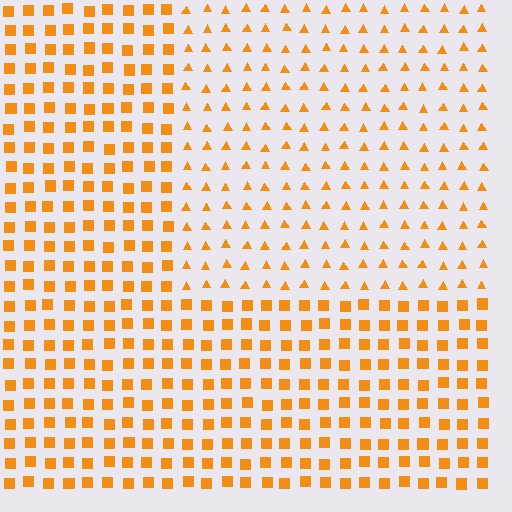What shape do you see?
I see a rectangle.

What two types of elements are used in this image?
The image uses triangles inside the rectangle region and squares outside it.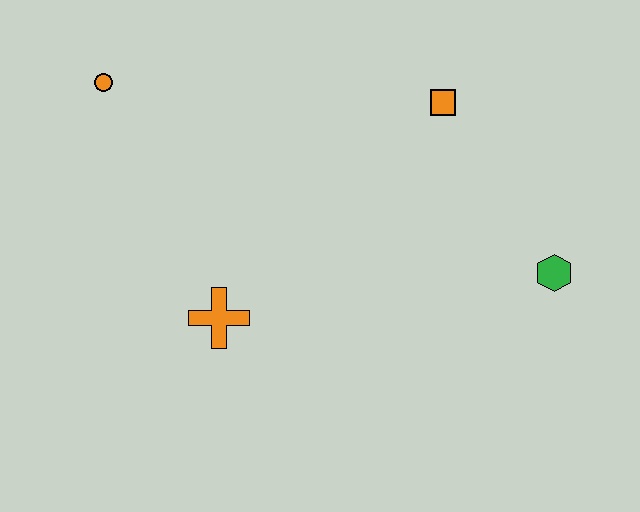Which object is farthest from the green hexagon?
The orange circle is farthest from the green hexagon.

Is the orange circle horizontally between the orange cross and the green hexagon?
No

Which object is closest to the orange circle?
The orange cross is closest to the orange circle.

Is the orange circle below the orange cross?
No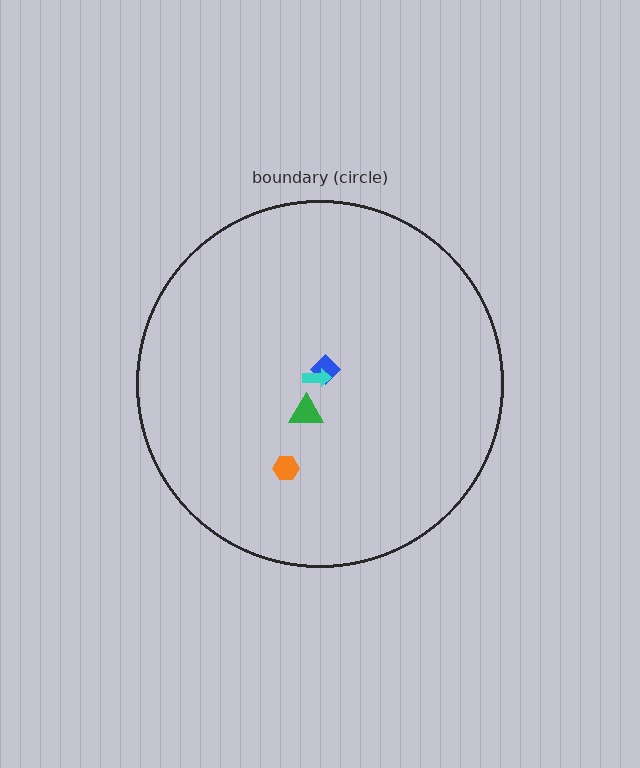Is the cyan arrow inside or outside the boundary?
Inside.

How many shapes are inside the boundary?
4 inside, 0 outside.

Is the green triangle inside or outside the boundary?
Inside.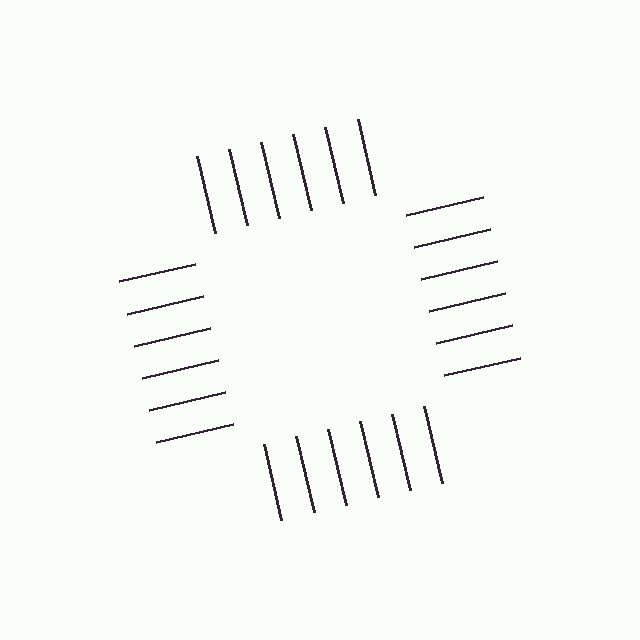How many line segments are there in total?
24 — 6 along each of the 4 edges.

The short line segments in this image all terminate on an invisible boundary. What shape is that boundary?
An illusory square — the line segments terminate on its edges but no continuous stroke is drawn.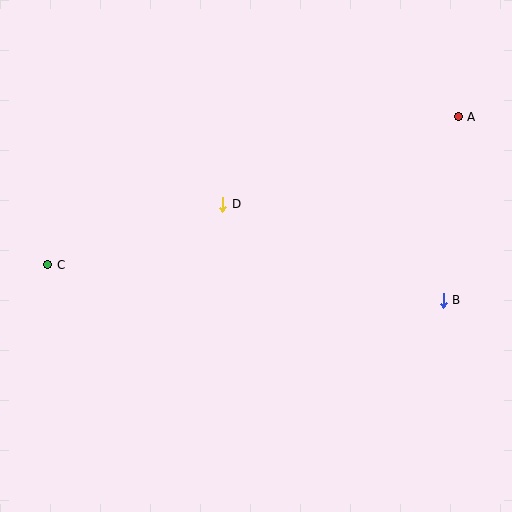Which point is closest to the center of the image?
Point D at (223, 204) is closest to the center.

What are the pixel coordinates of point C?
Point C is at (48, 265).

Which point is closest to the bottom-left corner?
Point C is closest to the bottom-left corner.